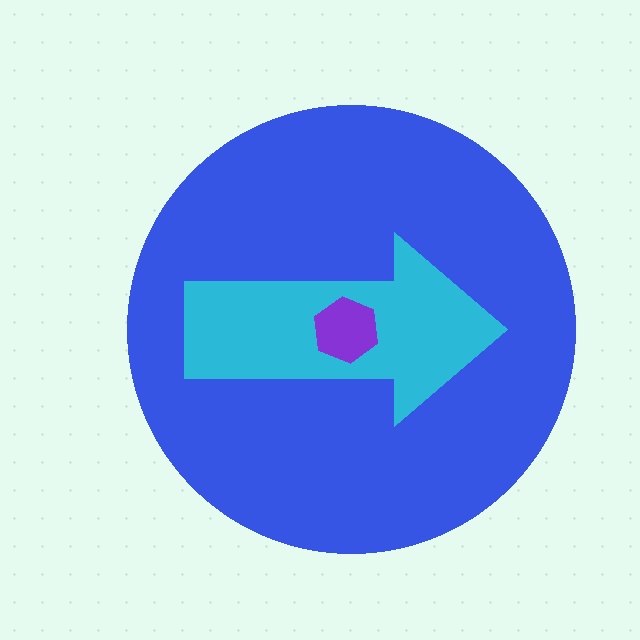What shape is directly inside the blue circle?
The cyan arrow.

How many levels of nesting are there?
3.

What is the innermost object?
The purple hexagon.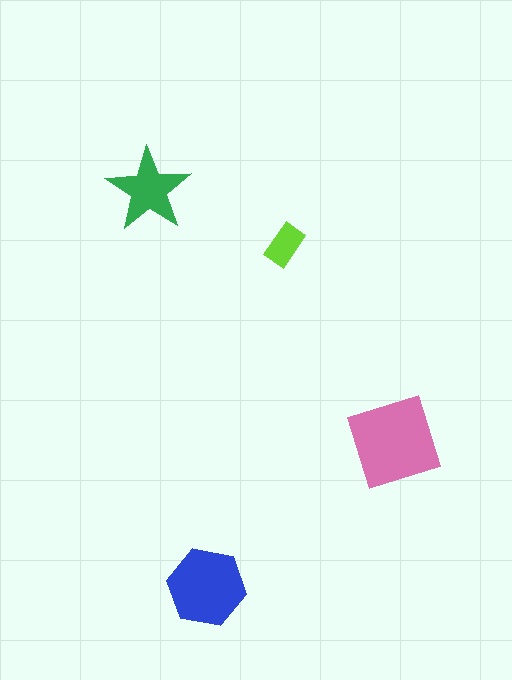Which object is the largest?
The pink diamond.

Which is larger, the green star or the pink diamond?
The pink diamond.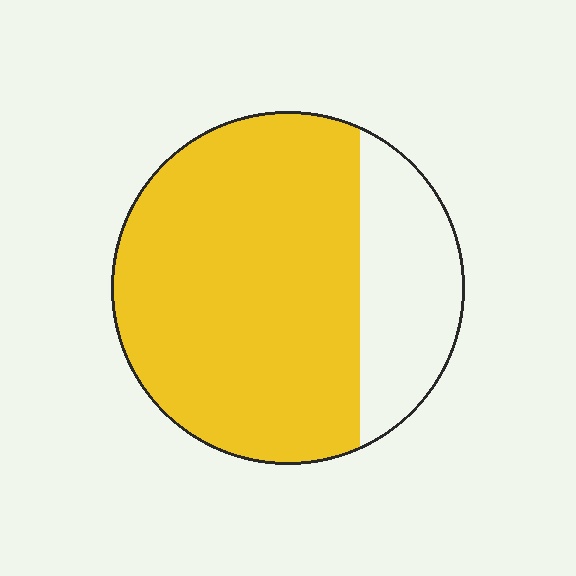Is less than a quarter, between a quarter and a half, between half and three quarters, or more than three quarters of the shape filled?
More than three quarters.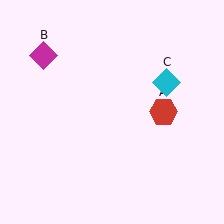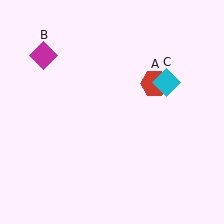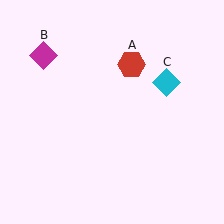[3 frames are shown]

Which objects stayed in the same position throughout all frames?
Magenta diamond (object B) and cyan diamond (object C) remained stationary.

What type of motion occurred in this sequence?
The red hexagon (object A) rotated counterclockwise around the center of the scene.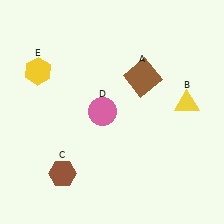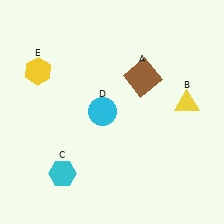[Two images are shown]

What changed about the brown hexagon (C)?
In Image 1, C is brown. In Image 2, it changed to cyan.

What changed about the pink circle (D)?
In Image 1, D is pink. In Image 2, it changed to cyan.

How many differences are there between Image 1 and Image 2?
There are 2 differences between the two images.